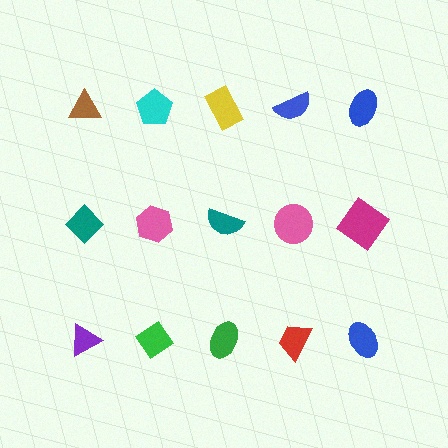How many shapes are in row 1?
5 shapes.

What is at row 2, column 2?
A pink hexagon.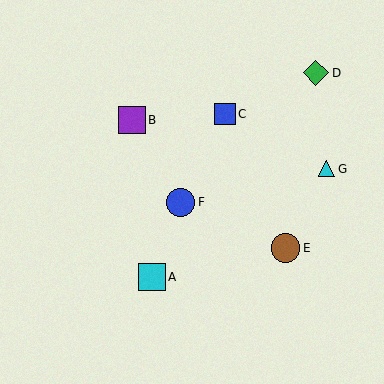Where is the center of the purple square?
The center of the purple square is at (132, 120).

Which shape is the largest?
The brown circle (labeled E) is the largest.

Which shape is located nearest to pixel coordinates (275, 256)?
The brown circle (labeled E) at (286, 248) is nearest to that location.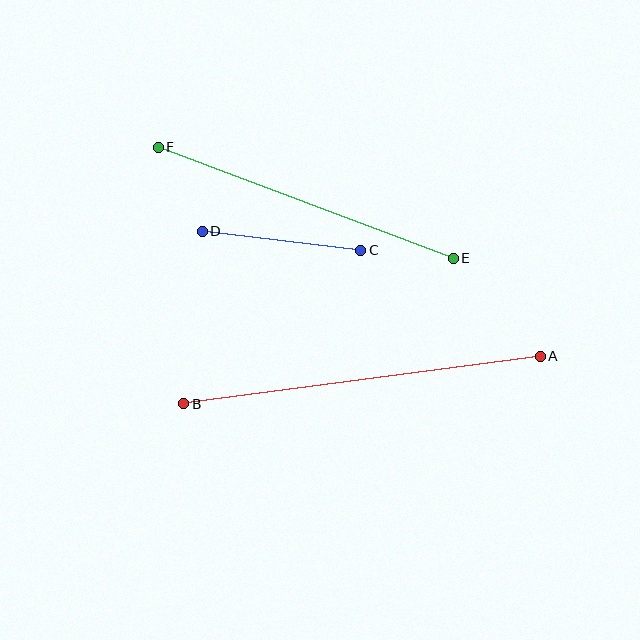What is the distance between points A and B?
The distance is approximately 360 pixels.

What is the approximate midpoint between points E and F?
The midpoint is at approximately (306, 203) pixels.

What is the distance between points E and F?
The distance is approximately 315 pixels.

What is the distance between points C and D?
The distance is approximately 160 pixels.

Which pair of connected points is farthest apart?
Points A and B are farthest apart.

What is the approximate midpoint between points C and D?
The midpoint is at approximately (282, 241) pixels.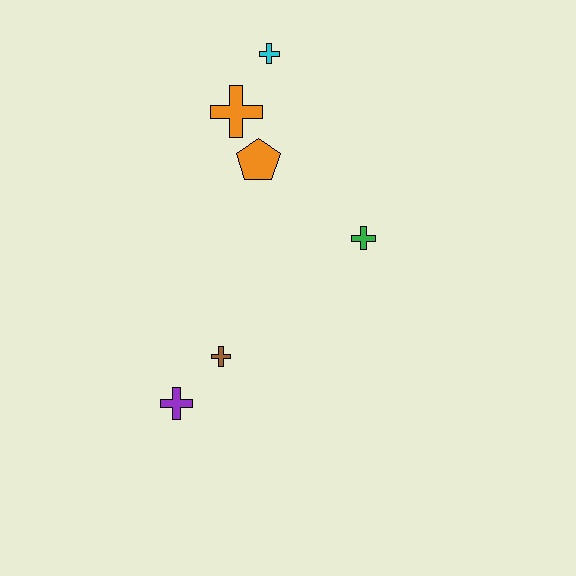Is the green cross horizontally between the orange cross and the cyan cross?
No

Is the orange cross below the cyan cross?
Yes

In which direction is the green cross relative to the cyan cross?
The green cross is below the cyan cross.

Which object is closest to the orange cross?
The orange pentagon is closest to the orange cross.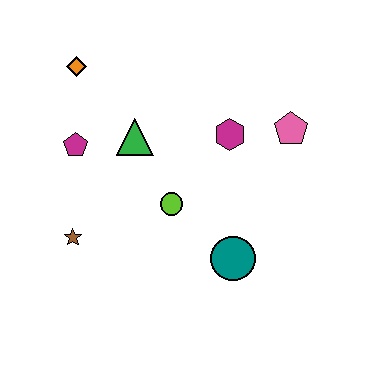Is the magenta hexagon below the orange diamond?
Yes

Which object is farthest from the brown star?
The pink pentagon is farthest from the brown star.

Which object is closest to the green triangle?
The magenta pentagon is closest to the green triangle.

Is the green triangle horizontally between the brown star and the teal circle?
Yes